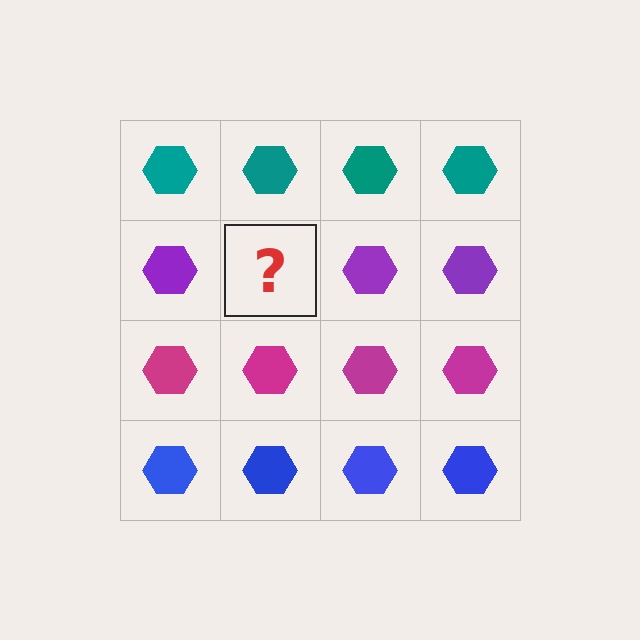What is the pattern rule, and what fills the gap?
The rule is that each row has a consistent color. The gap should be filled with a purple hexagon.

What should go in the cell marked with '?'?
The missing cell should contain a purple hexagon.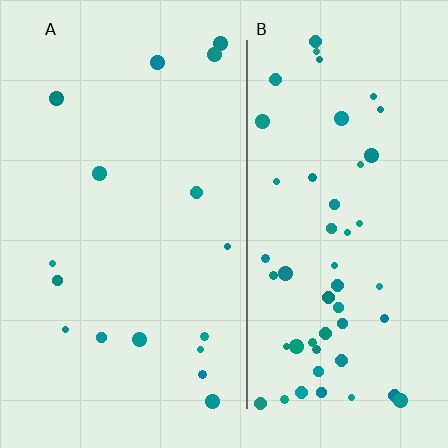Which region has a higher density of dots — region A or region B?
B (the right).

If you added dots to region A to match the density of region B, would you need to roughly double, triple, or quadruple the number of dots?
Approximately triple.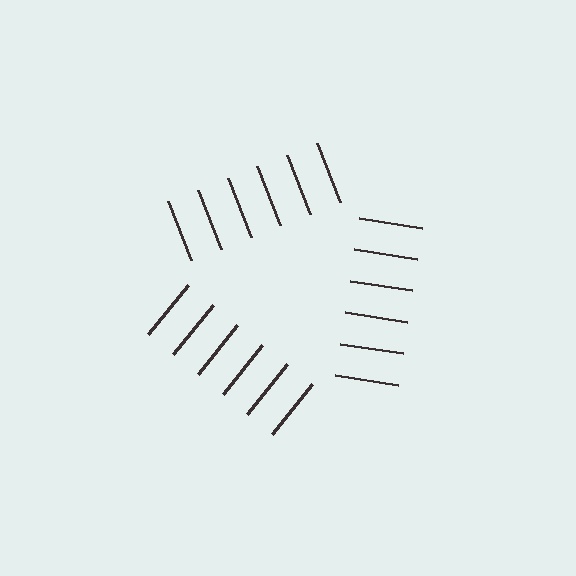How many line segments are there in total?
18 — 6 along each of the 3 edges.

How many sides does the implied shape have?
3 sides — the line-ends trace a triangle.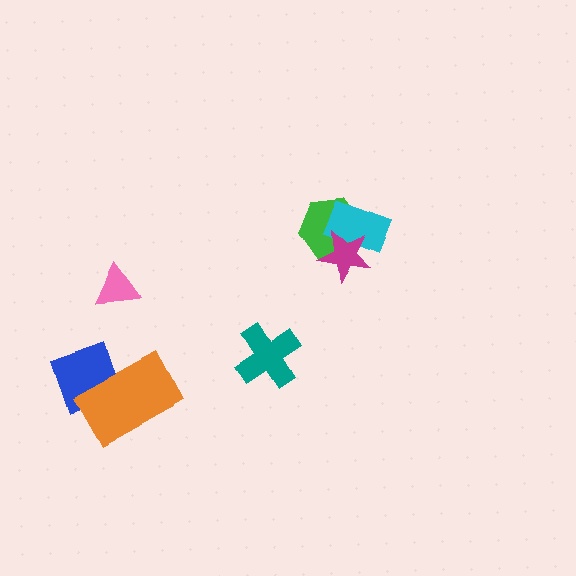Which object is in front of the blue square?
The orange rectangle is in front of the blue square.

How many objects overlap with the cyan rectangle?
2 objects overlap with the cyan rectangle.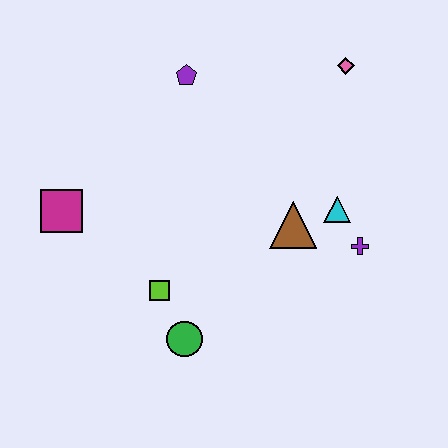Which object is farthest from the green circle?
The pink diamond is farthest from the green circle.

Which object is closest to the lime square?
The green circle is closest to the lime square.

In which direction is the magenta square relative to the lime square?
The magenta square is to the left of the lime square.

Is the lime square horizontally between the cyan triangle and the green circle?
No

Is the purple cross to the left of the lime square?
No